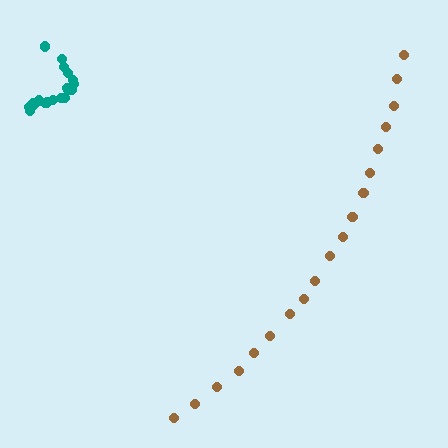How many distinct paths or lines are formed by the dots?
There are 2 distinct paths.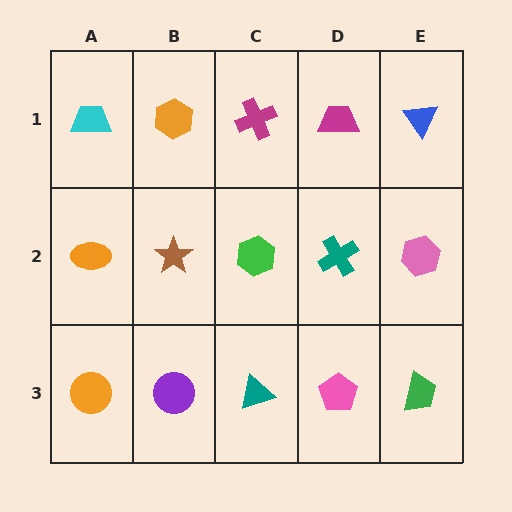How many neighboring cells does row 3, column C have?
3.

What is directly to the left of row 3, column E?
A pink pentagon.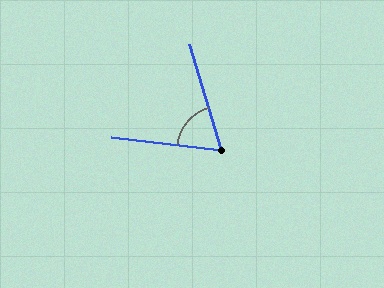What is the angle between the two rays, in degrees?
Approximately 66 degrees.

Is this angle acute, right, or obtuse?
It is acute.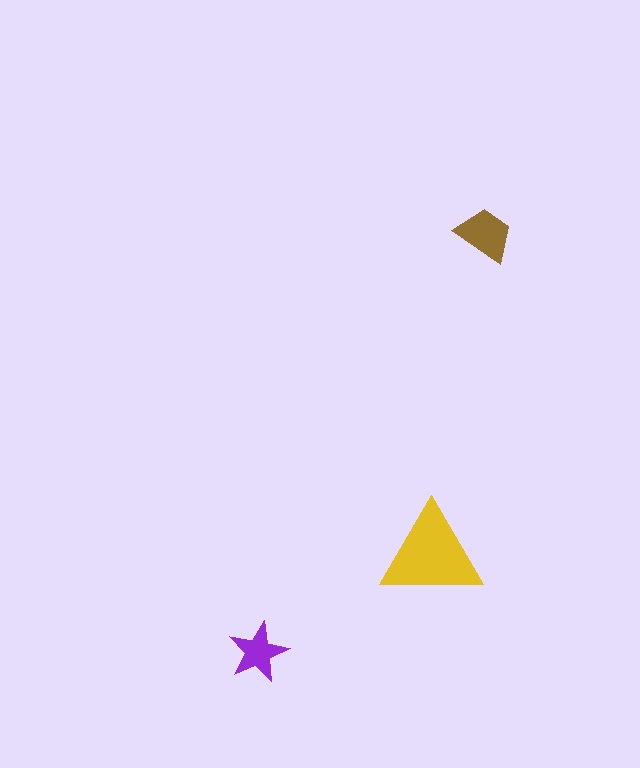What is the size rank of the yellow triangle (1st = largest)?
1st.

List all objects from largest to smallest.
The yellow triangle, the brown trapezoid, the purple star.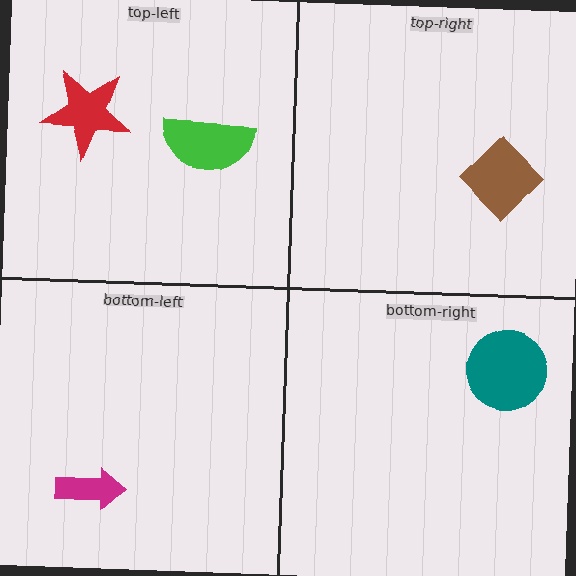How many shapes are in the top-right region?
1.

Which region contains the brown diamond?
The top-right region.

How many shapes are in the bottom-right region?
1.